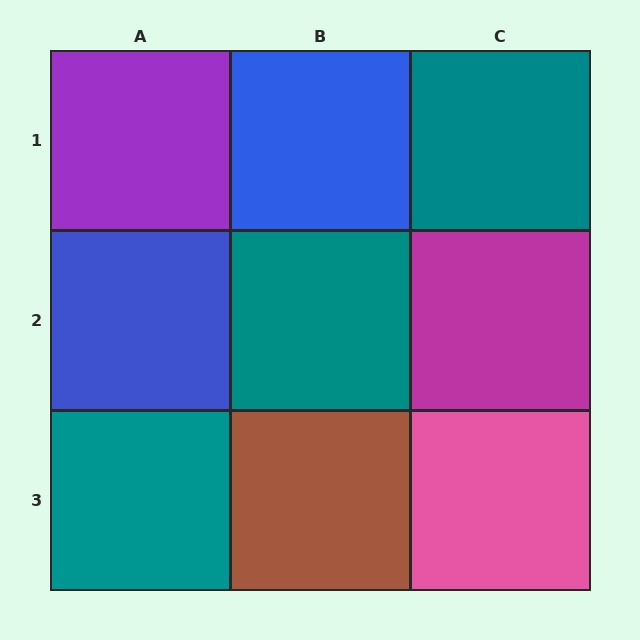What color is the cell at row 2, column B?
Teal.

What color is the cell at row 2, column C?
Magenta.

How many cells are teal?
3 cells are teal.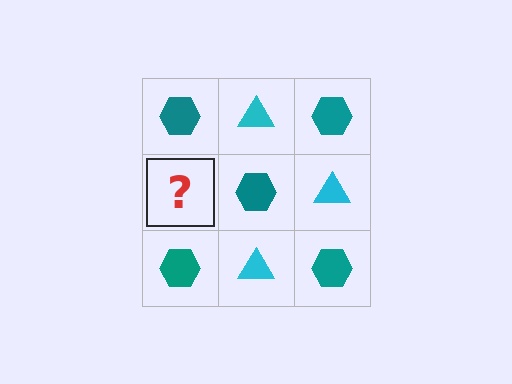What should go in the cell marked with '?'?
The missing cell should contain a cyan triangle.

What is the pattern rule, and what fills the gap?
The rule is that it alternates teal hexagon and cyan triangle in a checkerboard pattern. The gap should be filled with a cyan triangle.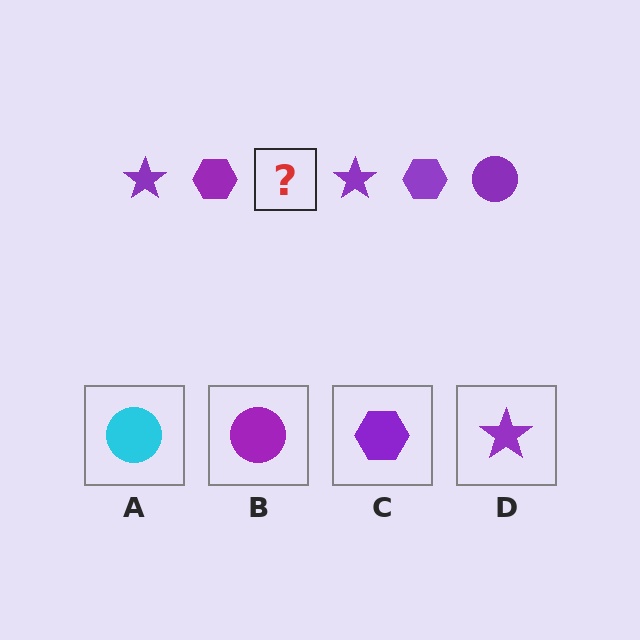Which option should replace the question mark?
Option B.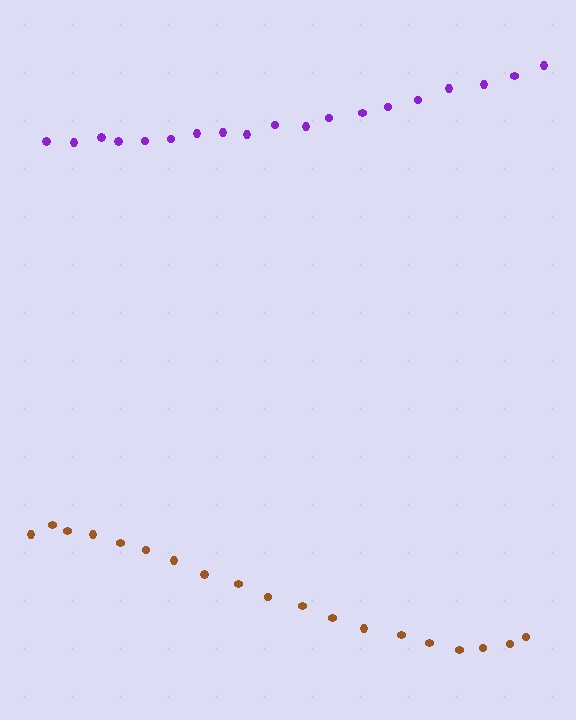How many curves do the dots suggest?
There are 2 distinct paths.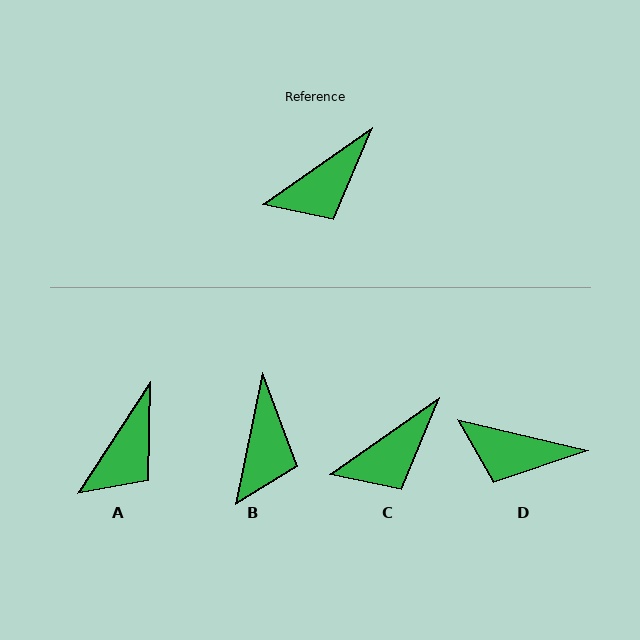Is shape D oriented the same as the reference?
No, it is off by about 48 degrees.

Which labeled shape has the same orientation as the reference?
C.